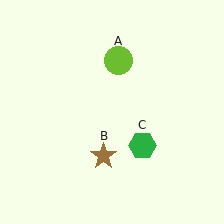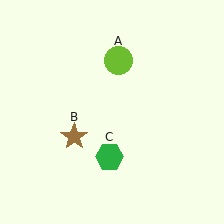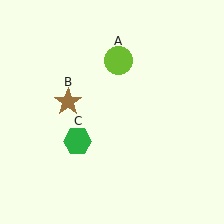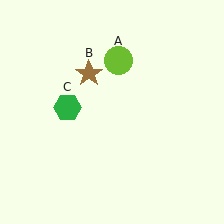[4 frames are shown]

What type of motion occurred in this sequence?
The brown star (object B), green hexagon (object C) rotated clockwise around the center of the scene.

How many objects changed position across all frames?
2 objects changed position: brown star (object B), green hexagon (object C).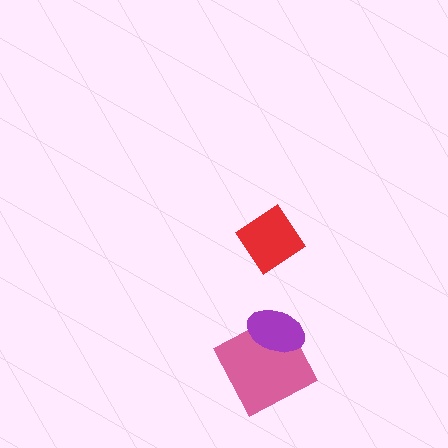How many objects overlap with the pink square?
1 object overlaps with the pink square.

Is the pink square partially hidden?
Yes, it is partially covered by another shape.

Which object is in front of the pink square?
The purple ellipse is in front of the pink square.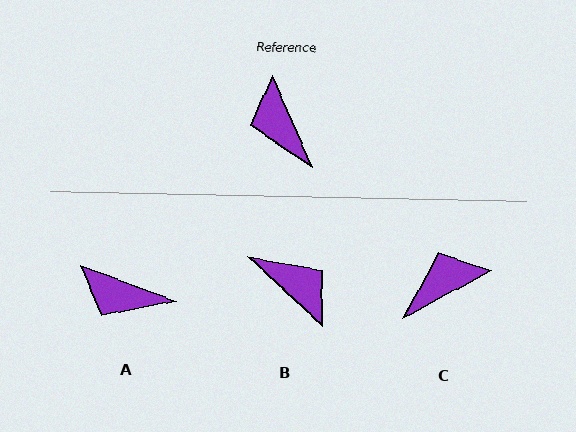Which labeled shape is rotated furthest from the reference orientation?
B, about 156 degrees away.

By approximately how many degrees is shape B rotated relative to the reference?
Approximately 156 degrees clockwise.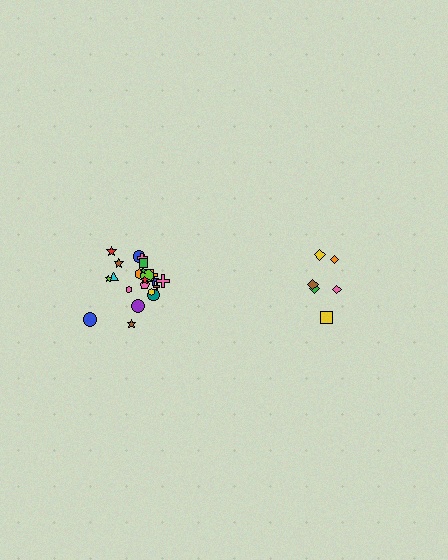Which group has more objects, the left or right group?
The left group.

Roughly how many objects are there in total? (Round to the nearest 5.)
Roughly 30 objects in total.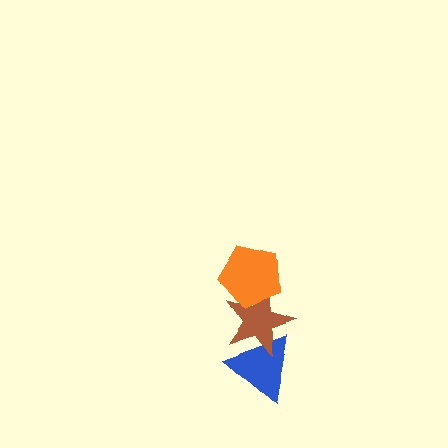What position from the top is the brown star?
The brown star is 2nd from the top.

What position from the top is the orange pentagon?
The orange pentagon is 1st from the top.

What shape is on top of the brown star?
The orange pentagon is on top of the brown star.